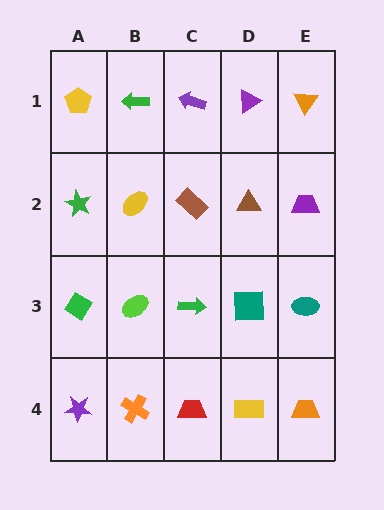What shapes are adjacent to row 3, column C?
A brown rectangle (row 2, column C), a red trapezoid (row 4, column C), a lime ellipse (row 3, column B), a teal square (row 3, column D).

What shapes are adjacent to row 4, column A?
A green diamond (row 3, column A), an orange cross (row 4, column B).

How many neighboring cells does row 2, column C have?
4.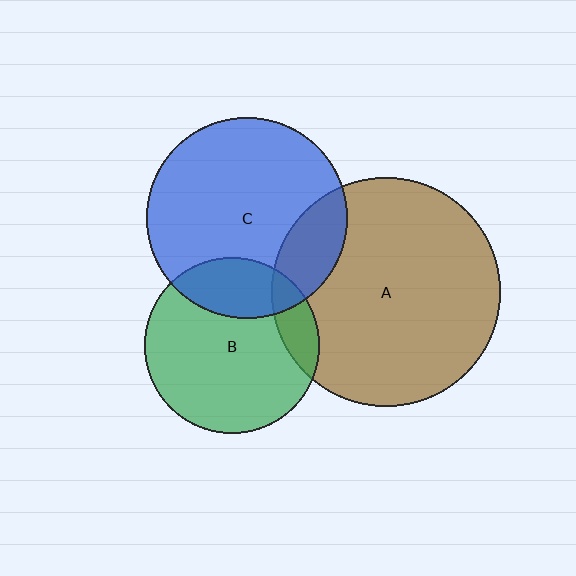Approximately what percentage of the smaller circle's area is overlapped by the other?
Approximately 25%.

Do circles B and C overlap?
Yes.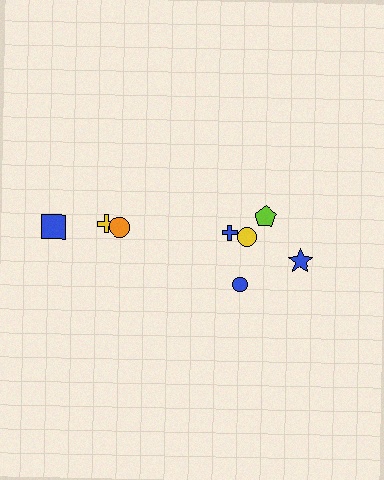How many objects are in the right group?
There are 5 objects.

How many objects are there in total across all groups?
There are 8 objects.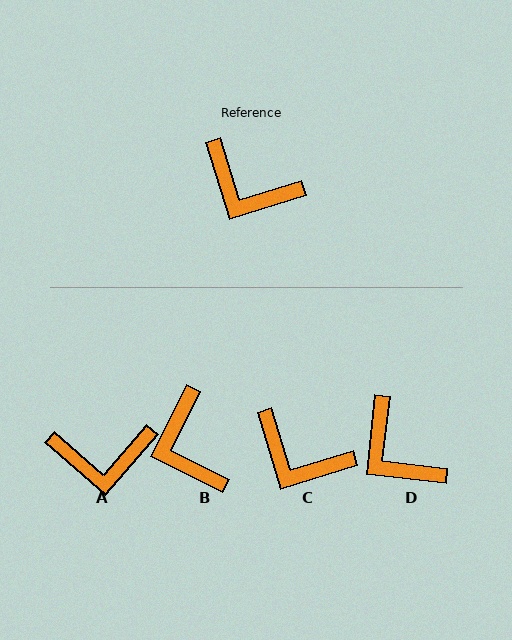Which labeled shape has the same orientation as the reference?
C.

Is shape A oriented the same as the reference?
No, it is off by about 32 degrees.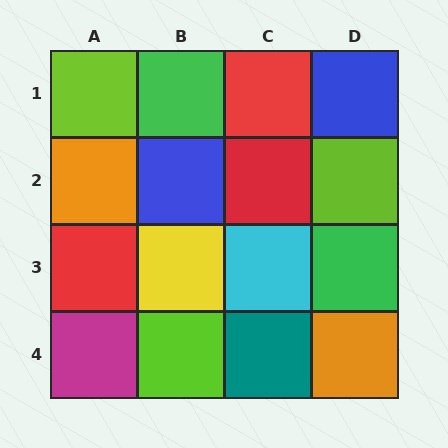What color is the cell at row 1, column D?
Blue.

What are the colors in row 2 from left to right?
Orange, blue, red, lime.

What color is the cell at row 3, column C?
Cyan.